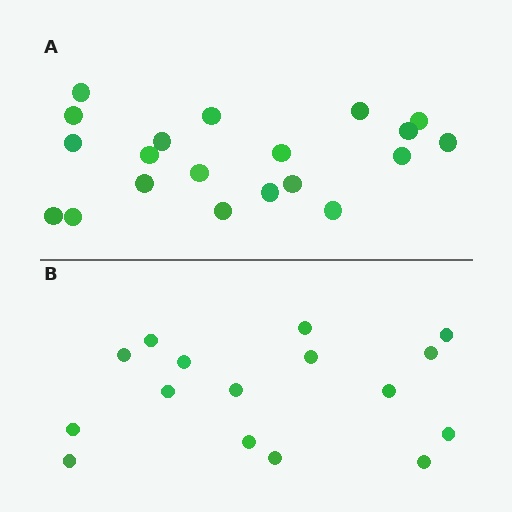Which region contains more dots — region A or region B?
Region A (the top region) has more dots.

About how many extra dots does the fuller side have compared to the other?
Region A has about 4 more dots than region B.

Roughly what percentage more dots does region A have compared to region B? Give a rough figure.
About 25% more.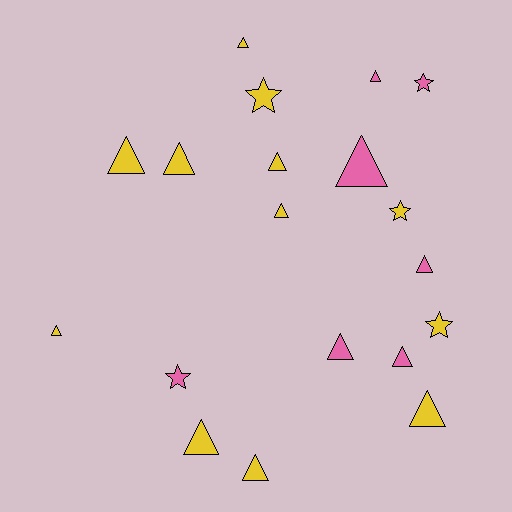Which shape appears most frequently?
Triangle, with 14 objects.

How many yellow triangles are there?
There are 9 yellow triangles.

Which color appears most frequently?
Yellow, with 12 objects.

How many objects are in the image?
There are 19 objects.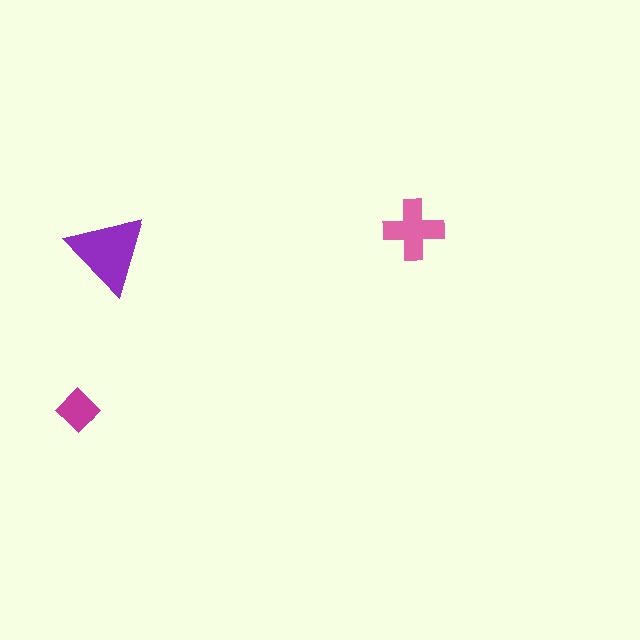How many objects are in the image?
There are 3 objects in the image.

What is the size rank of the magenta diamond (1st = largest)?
3rd.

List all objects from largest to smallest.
The purple triangle, the pink cross, the magenta diamond.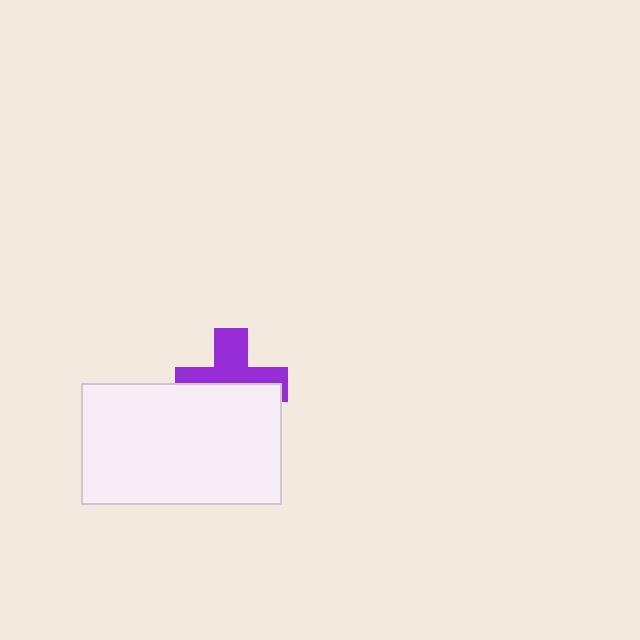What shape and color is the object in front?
The object in front is a white rectangle.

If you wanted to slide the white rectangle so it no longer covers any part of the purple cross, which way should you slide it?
Slide it down — that is the most direct way to separate the two shapes.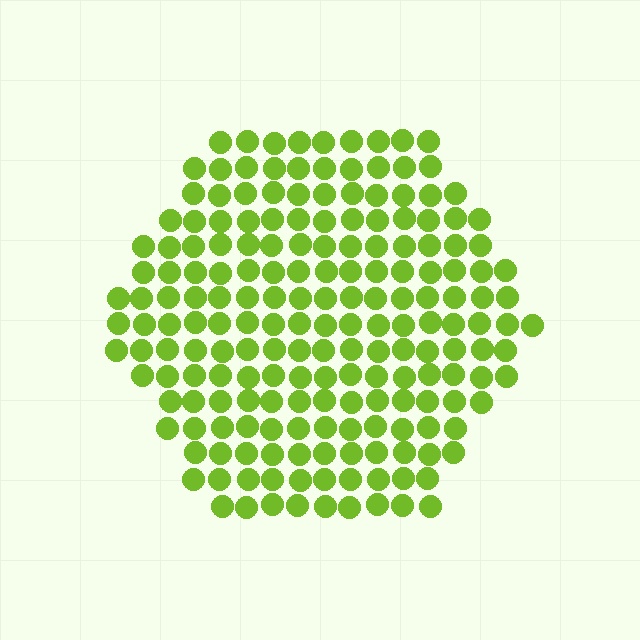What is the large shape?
The large shape is a hexagon.